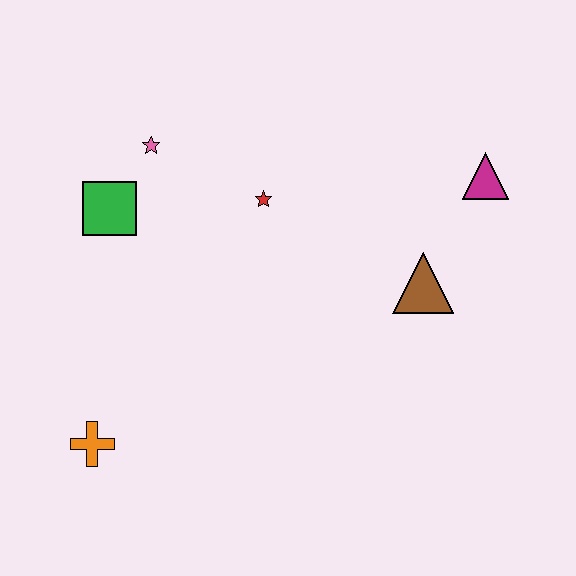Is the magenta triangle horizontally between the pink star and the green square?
No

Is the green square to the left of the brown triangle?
Yes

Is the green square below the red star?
Yes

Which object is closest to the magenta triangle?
The brown triangle is closest to the magenta triangle.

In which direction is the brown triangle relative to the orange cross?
The brown triangle is to the right of the orange cross.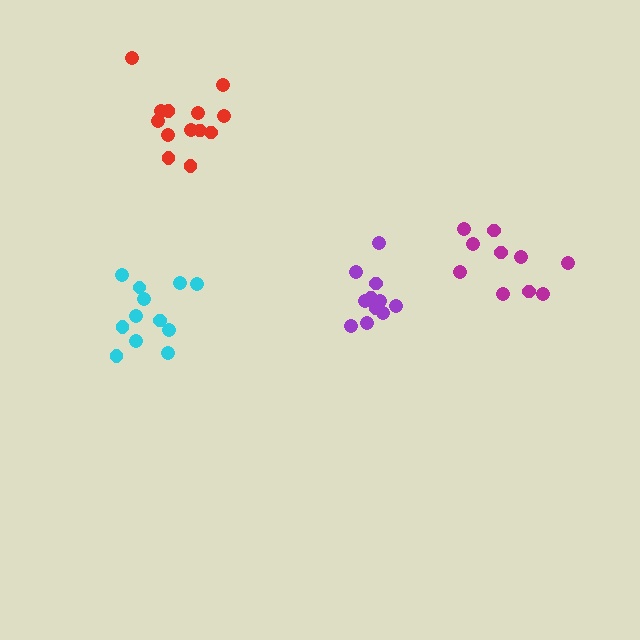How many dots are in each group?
Group 1: 13 dots, Group 2: 11 dots, Group 3: 10 dots, Group 4: 12 dots (46 total).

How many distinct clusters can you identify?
There are 4 distinct clusters.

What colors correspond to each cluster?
The clusters are colored: red, purple, magenta, cyan.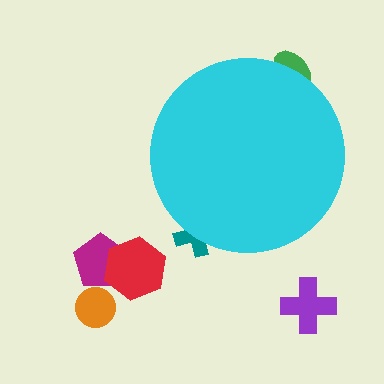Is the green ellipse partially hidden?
Yes, the green ellipse is partially hidden behind the cyan circle.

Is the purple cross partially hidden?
No, the purple cross is fully visible.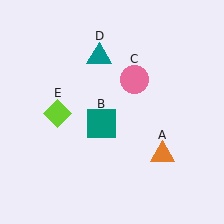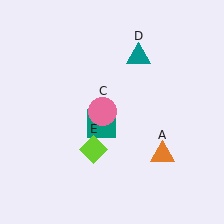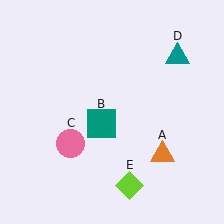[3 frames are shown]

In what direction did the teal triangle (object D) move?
The teal triangle (object D) moved right.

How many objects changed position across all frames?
3 objects changed position: pink circle (object C), teal triangle (object D), lime diamond (object E).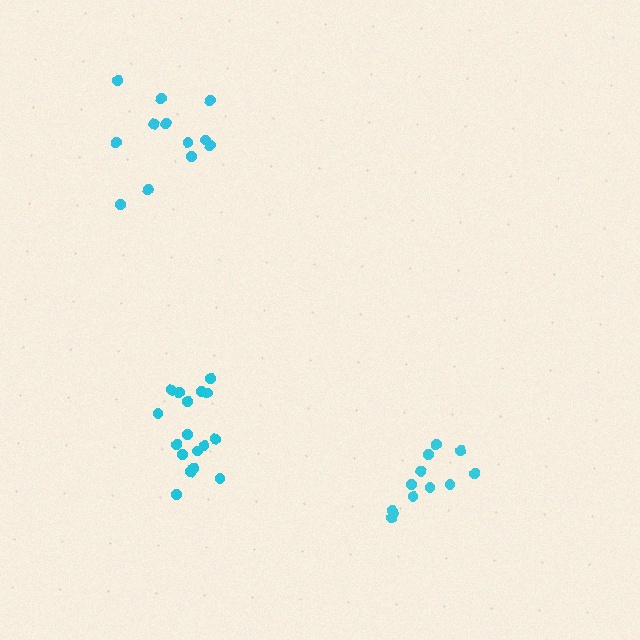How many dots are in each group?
Group 1: 17 dots, Group 2: 12 dots, Group 3: 12 dots (41 total).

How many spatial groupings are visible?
There are 3 spatial groupings.